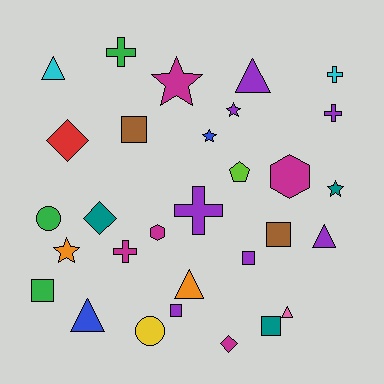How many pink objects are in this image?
There is 1 pink object.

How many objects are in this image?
There are 30 objects.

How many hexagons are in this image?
There are 2 hexagons.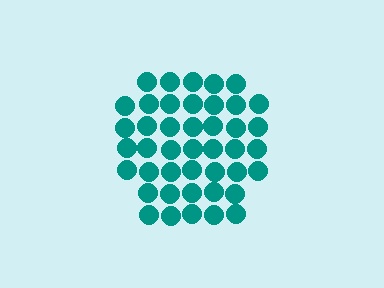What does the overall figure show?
The overall figure shows a hexagon.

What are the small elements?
The small elements are circles.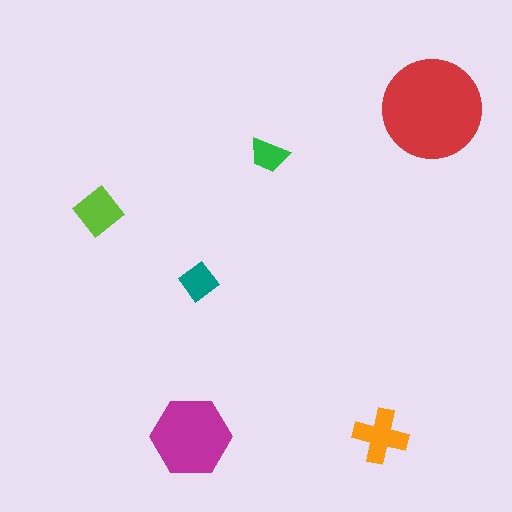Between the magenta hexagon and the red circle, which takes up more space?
The red circle.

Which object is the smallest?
The green trapezoid.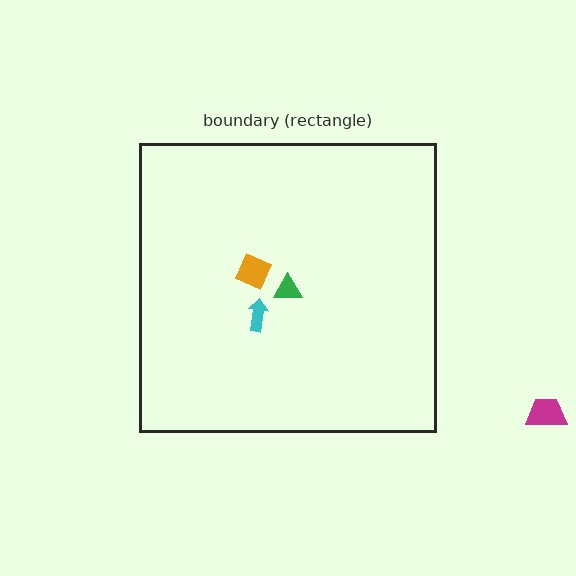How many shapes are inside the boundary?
3 inside, 1 outside.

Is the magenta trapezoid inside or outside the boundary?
Outside.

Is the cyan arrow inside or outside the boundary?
Inside.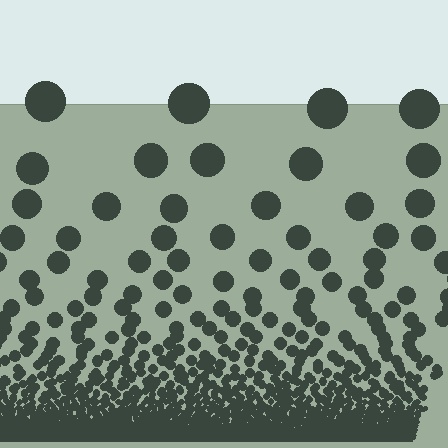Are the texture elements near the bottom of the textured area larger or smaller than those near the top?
Smaller. The gradient is inverted — elements near the bottom are smaller and denser.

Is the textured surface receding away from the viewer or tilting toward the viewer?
The surface appears to tilt toward the viewer. Texture elements get larger and sparser toward the top.